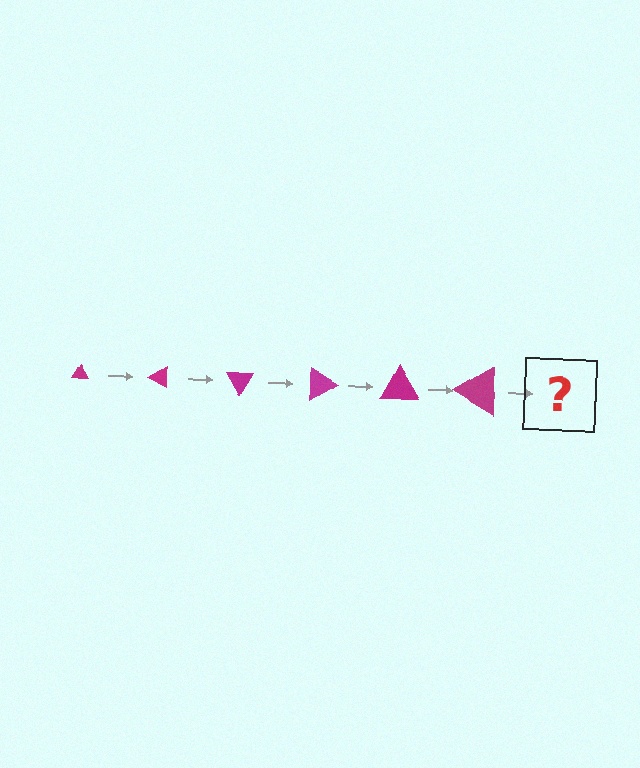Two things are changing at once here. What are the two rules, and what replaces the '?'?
The two rules are that the triangle grows larger each step and it rotates 30 degrees each step. The '?' should be a triangle, larger than the previous one and rotated 180 degrees from the start.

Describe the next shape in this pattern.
It should be a triangle, larger than the previous one and rotated 180 degrees from the start.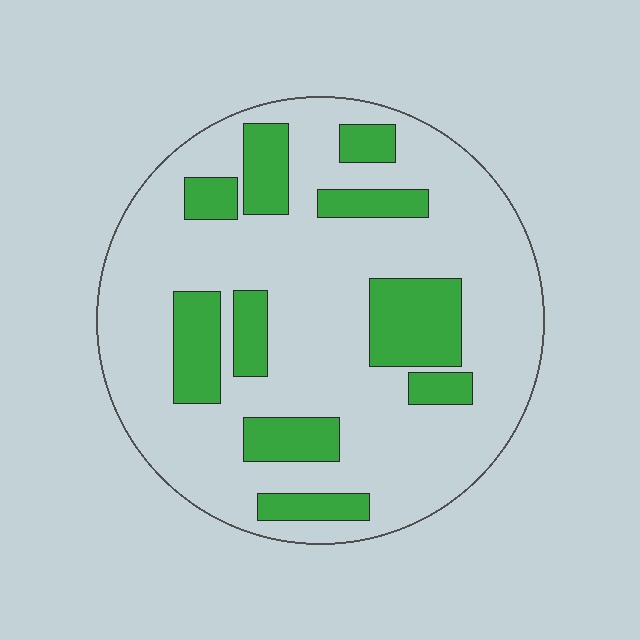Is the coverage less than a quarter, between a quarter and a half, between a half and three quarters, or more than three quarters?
Less than a quarter.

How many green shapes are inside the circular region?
10.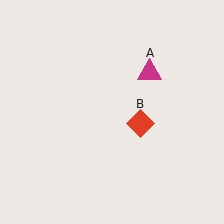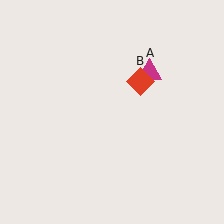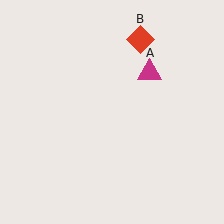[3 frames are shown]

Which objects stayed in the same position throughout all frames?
Magenta triangle (object A) remained stationary.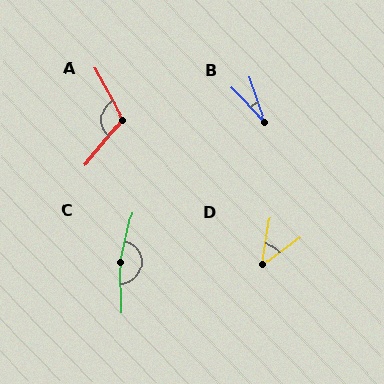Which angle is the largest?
C, at approximately 166 degrees.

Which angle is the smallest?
B, at approximately 25 degrees.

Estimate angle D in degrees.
Approximately 45 degrees.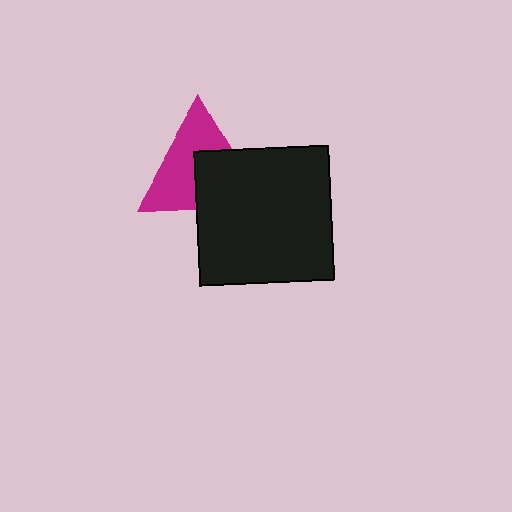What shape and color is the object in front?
The object in front is a black square.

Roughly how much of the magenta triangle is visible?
About half of it is visible (roughly 56%).